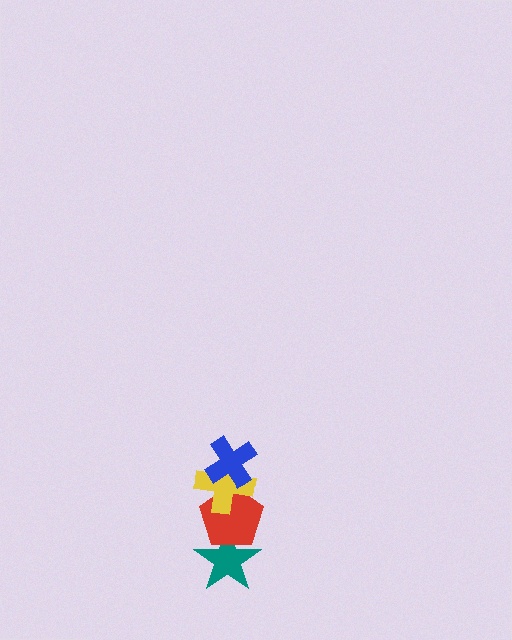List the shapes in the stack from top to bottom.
From top to bottom: the blue cross, the yellow cross, the red pentagon, the teal star.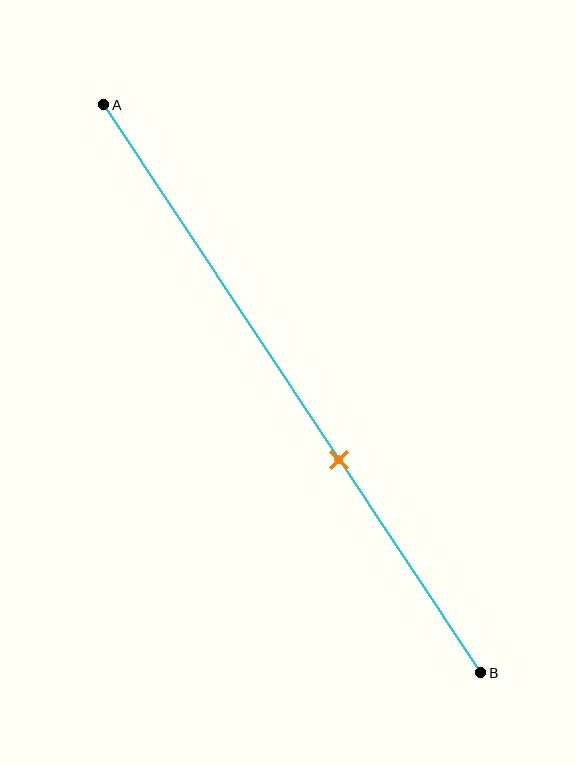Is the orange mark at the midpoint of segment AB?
No, the mark is at about 65% from A, not at the 50% midpoint.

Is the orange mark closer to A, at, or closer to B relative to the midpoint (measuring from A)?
The orange mark is closer to point B than the midpoint of segment AB.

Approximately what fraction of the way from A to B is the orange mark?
The orange mark is approximately 65% of the way from A to B.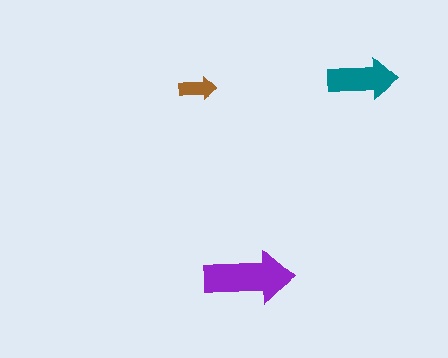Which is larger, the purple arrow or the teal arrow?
The purple one.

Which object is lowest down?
The purple arrow is bottommost.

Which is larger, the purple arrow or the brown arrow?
The purple one.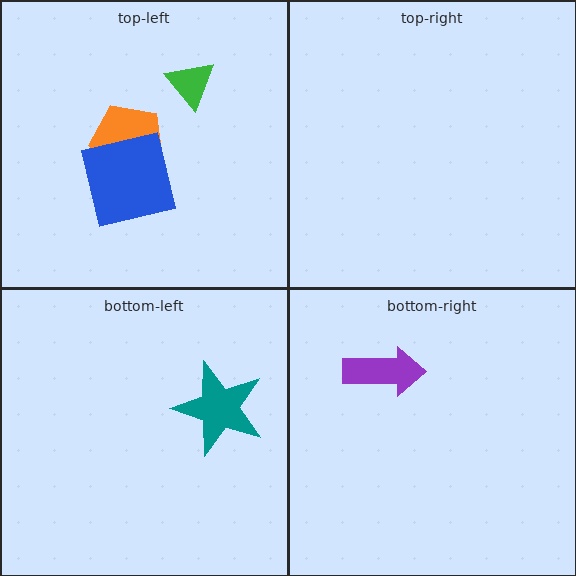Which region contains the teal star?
The bottom-left region.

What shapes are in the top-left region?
The orange pentagon, the blue square, the green triangle.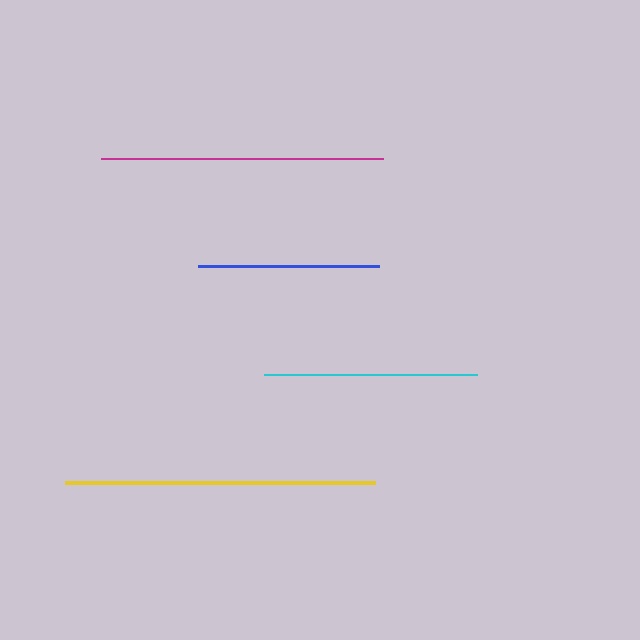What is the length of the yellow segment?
The yellow segment is approximately 310 pixels long.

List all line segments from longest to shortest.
From longest to shortest: yellow, magenta, cyan, blue.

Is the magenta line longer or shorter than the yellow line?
The yellow line is longer than the magenta line.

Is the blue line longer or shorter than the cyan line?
The cyan line is longer than the blue line.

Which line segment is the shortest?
The blue line is the shortest at approximately 181 pixels.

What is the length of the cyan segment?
The cyan segment is approximately 213 pixels long.